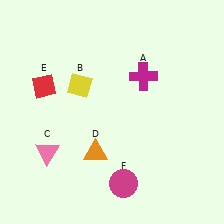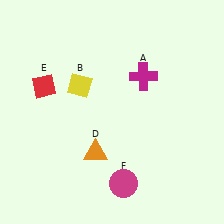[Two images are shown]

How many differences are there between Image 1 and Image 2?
There is 1 difference between the two images.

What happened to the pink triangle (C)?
The pink triangle (C) was removed in Image 2. It was in the bottom-left area of Image 1.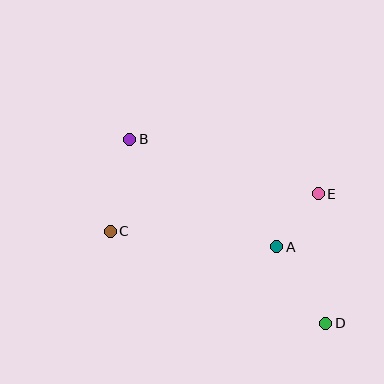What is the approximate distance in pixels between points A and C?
The distance between A and C is approximately 168 pixels.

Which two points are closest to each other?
Points A and E are closest to each other.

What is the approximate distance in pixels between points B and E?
The distance between B and E is approximately 196 pixels.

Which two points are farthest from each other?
Points B and D are farthest from each other.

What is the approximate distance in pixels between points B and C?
The distance between B and C is approximately 94 pixels.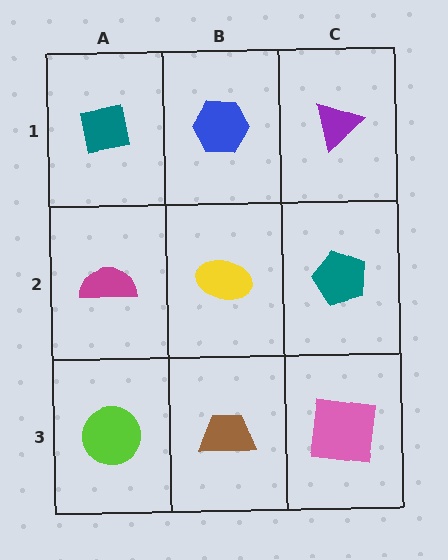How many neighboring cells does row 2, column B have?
4.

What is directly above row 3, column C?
A teal pentagon.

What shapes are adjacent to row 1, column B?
A yellow ellipse (row 2, column B), a teal square (row 1, column A), a purple triangle (row 1, column C).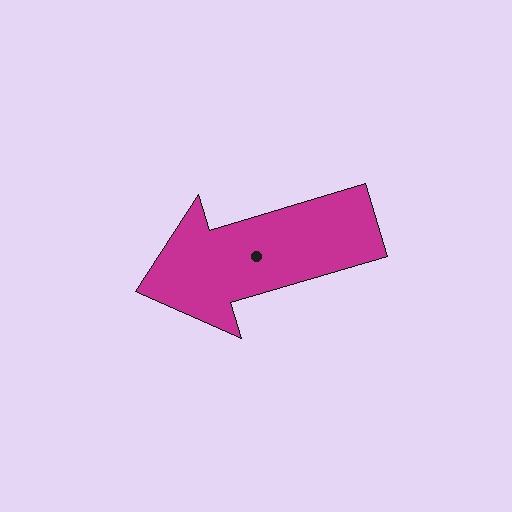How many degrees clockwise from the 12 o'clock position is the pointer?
Approximately 253 degrees.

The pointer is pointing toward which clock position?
Roughly 8 o'clock.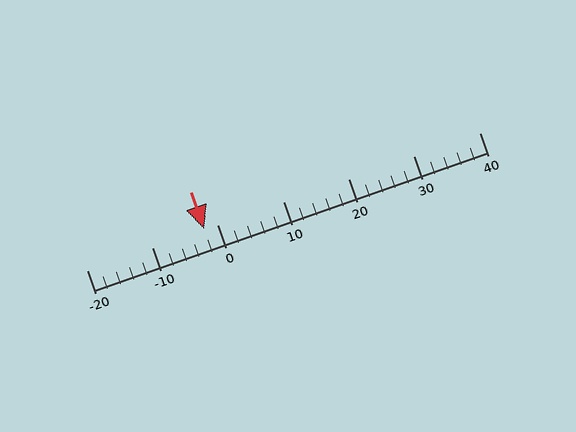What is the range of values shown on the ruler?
The ruler shows values from -20 to 40.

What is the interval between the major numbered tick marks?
The major tick marks are spaced 10 units apart.